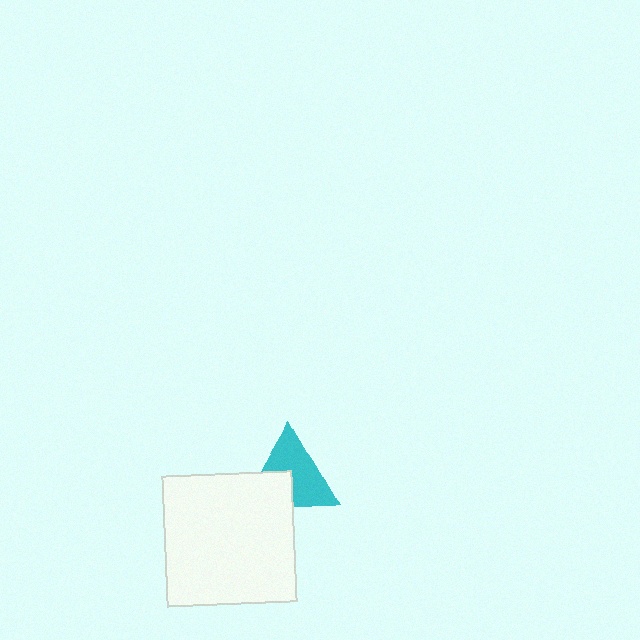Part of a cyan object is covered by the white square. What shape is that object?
It is a triangle.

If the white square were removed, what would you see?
You would see the complete cyan triangle.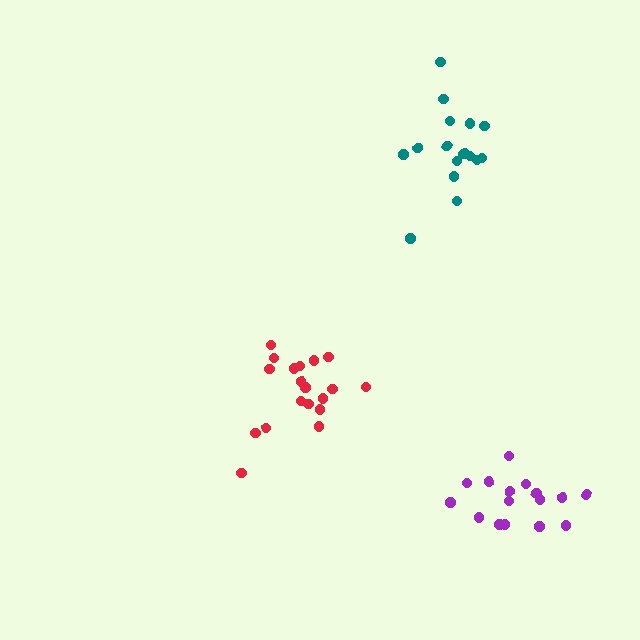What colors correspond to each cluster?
The clusters are colored: teal, red, purple.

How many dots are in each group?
Group 1: 17 dots, Group 2: 19 dots, Group 3: 16 dots (52 total).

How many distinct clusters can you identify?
There are 3 distinct clusters.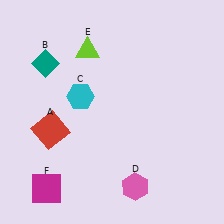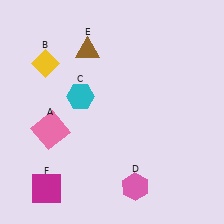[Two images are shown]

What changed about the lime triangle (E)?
In Image 1, E is lime. In Image 2, it changed to brown.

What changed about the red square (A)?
In Image 1, A is red. In Image 2, it changed to pink.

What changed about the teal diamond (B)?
In Image 1, B is teal. In Image 2, it changed to yellow.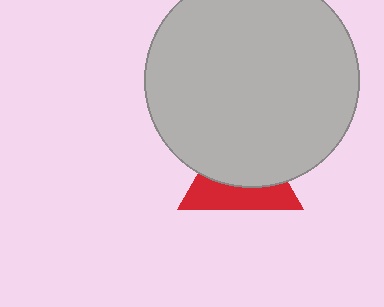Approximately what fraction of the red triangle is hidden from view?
Roughly 59% of the red triangle is hidden behind the light gray circle.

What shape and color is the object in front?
The object in front is a light gray circle.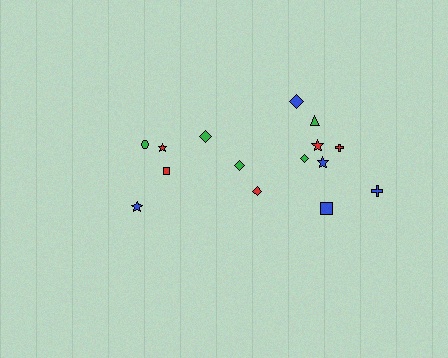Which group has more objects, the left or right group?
The right group.